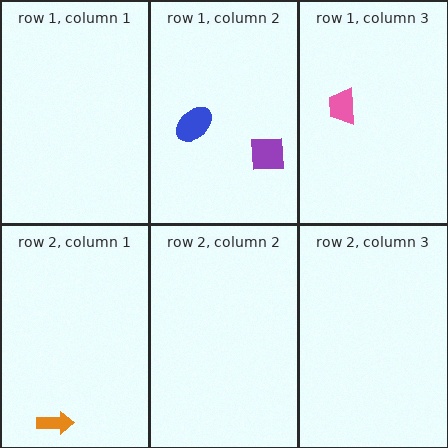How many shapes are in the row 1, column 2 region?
2.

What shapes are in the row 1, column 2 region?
The purple square, the blue ellipse.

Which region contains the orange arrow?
The row 2, column 1 region.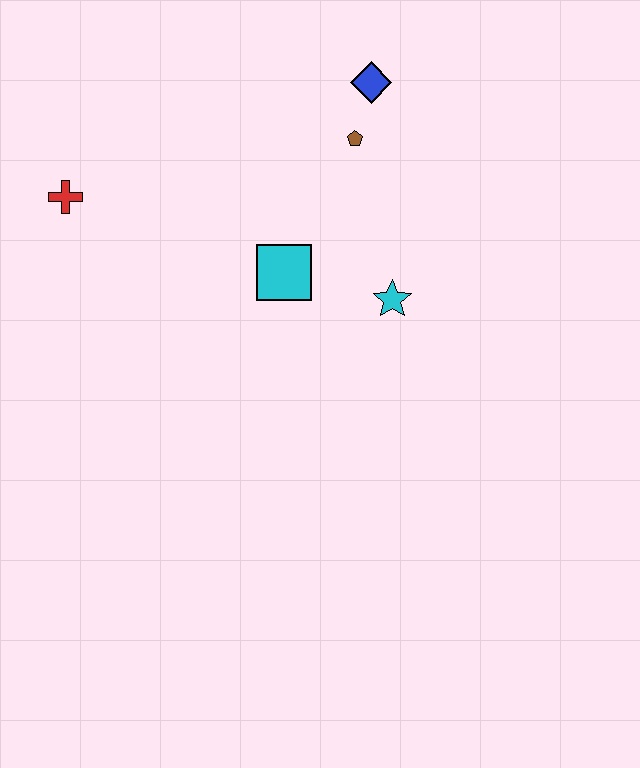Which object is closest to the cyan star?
The cyan square is closest to the cyan star.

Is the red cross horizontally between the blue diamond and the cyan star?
No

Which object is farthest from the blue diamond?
The red cross is farthest from the blue diamond.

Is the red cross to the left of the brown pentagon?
Yes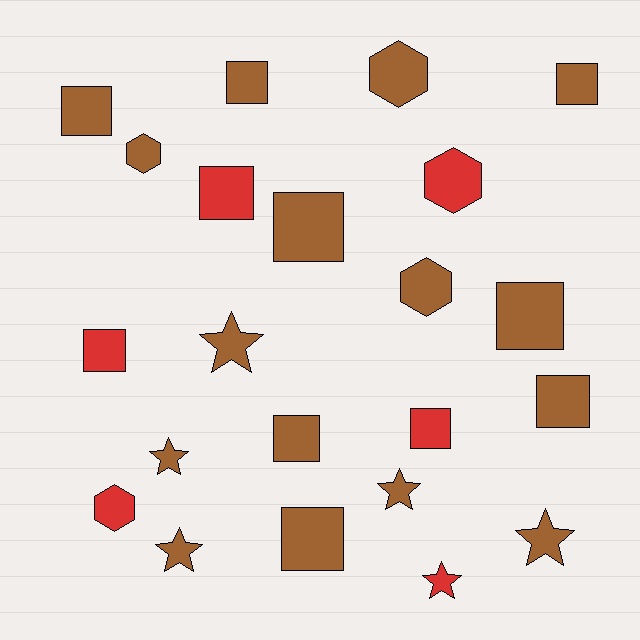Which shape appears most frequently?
Square, with 11 objects.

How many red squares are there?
There are 3 red squares.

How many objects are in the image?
There are 22 objects.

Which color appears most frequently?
Brown, with 16 objects.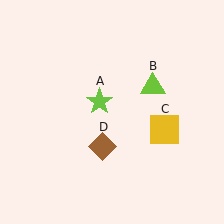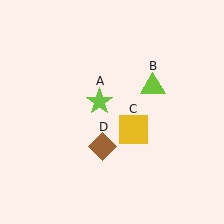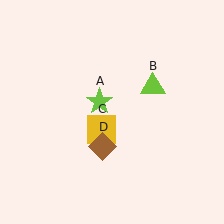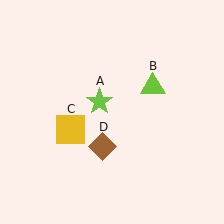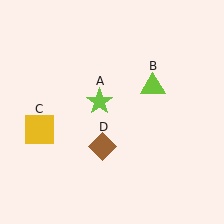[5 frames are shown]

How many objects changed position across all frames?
1 object changed position: yellow square (object C).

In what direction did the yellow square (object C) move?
The yellow square (object C) moved left.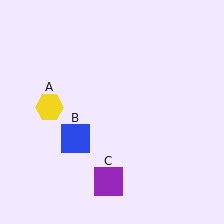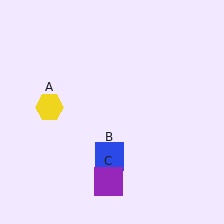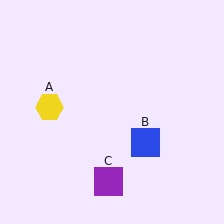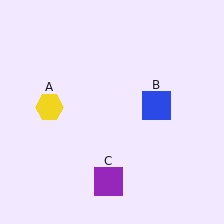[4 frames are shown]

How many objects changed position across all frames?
1 object changed position: blue square (object B).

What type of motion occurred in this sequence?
The blue square (object B) rotated counterclockwise around the center of the scene.